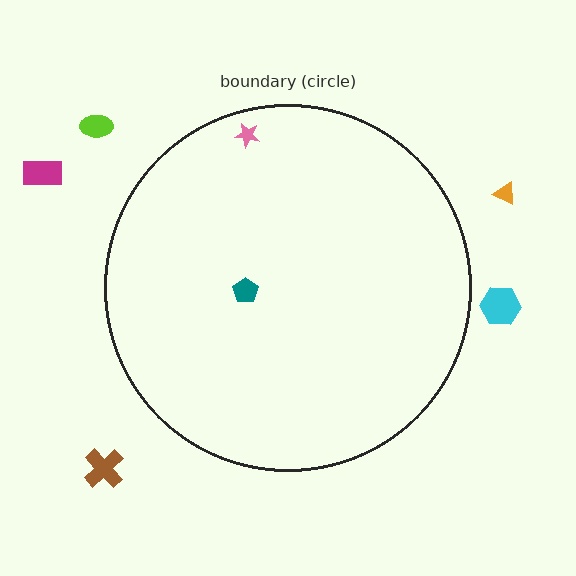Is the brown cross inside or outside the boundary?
Outside.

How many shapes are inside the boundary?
2 inside, 5 outside.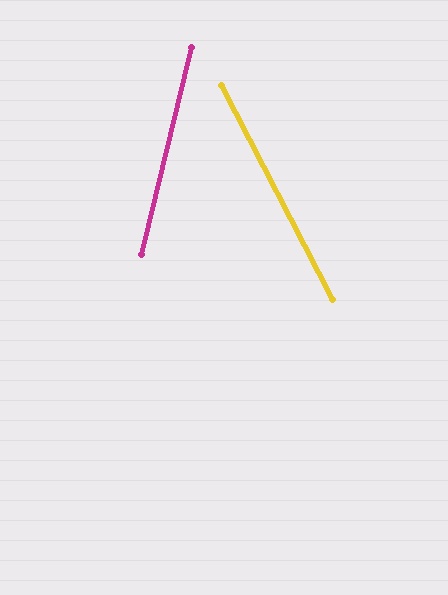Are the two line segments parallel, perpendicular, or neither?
Neither parallel nor perpendicular — they differ by about 41°.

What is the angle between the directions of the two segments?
Approximately 41 degrees.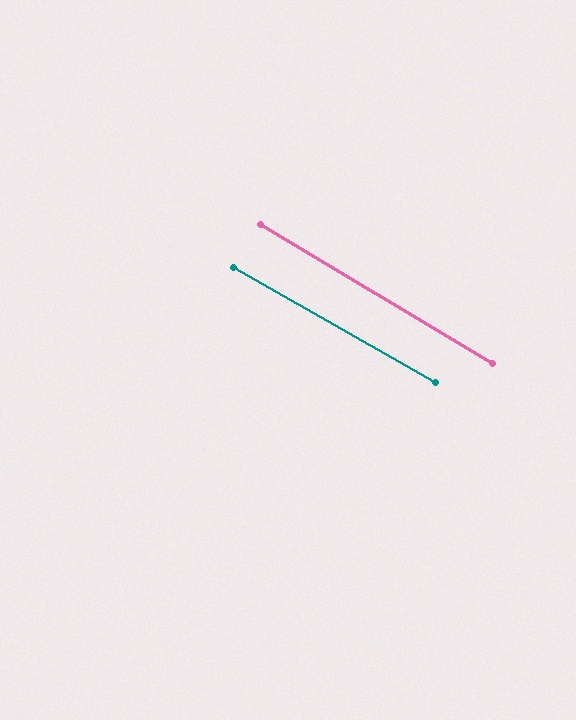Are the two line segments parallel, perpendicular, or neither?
Parallel — their directions differ by only 1.1°.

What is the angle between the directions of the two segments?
Approximately 1 degree.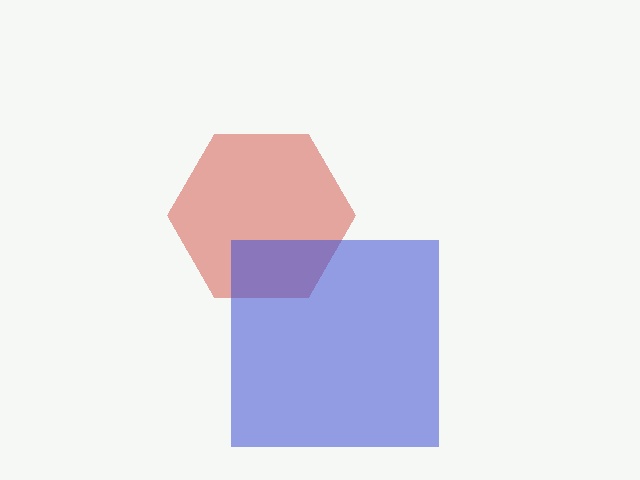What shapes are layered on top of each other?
The layered shapes are: a red hexagon, a blue square.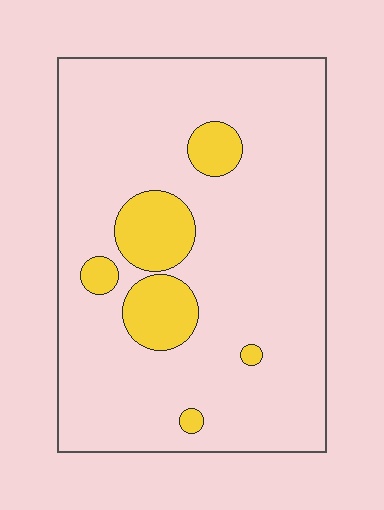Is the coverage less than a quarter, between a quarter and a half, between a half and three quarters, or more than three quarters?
Less than a quarter.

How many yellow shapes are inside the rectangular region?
6.